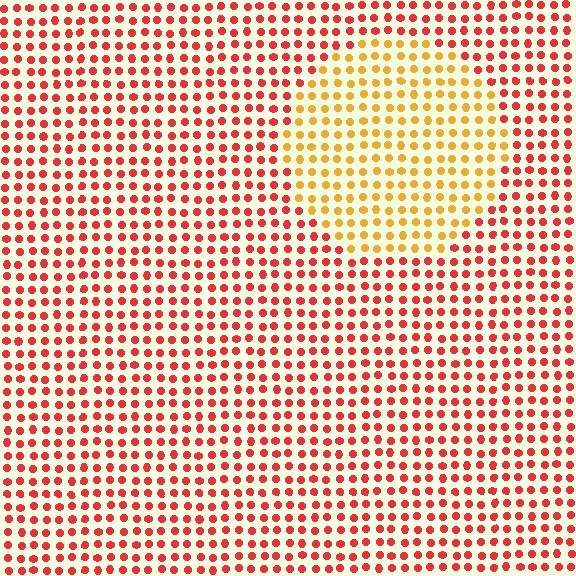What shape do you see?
I see a circle.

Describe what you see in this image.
The image is filled with small red elements in a uniform arrangement. A circle-shaped region is visible where the elements are tinted to a slightly different hue, forming a subtle color boundary.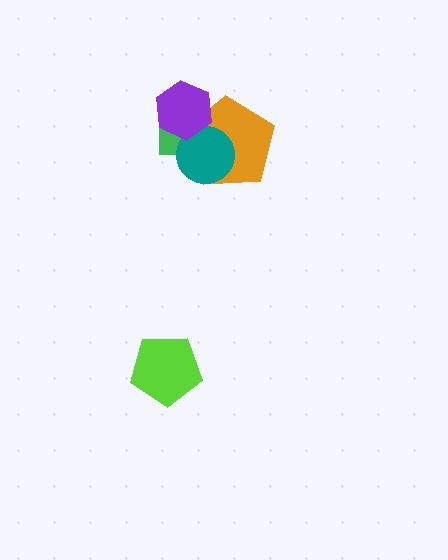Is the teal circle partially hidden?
Yes, it is partially covered by another shape.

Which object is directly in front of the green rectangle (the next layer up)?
The orange pentagon is directly in front of the green rectangle.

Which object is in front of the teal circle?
The purple hexagon is in front of the teal circle.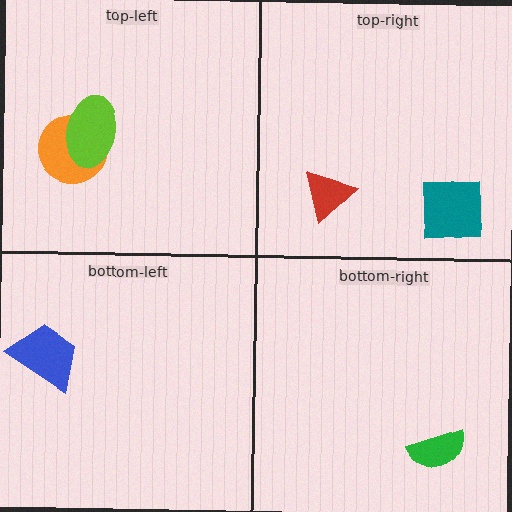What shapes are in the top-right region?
The teal square, the red triangle.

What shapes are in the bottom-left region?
The blue trapezoid.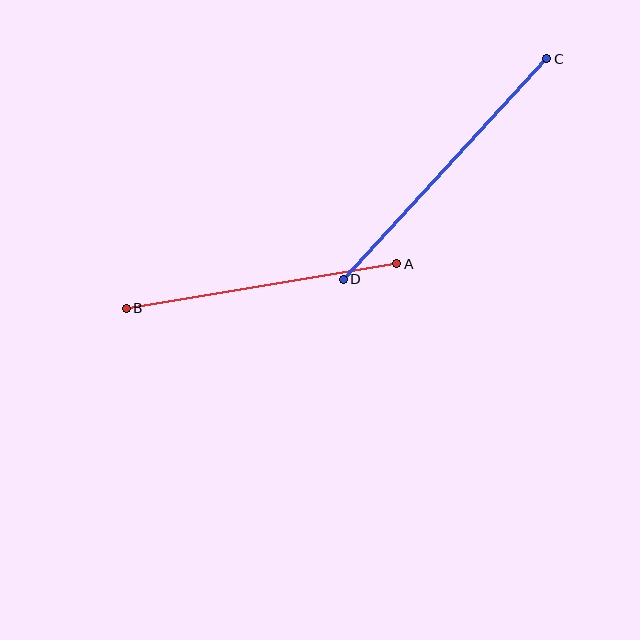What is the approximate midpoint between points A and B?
The midpoint is at approximately (261, 286) pixels.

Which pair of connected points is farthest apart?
Points C and D are farthest apart.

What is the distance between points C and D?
The distance is approximately 300 pixels.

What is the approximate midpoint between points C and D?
The midpoint is at approximately (445, 169) pixels.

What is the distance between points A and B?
The distance is approximately 274 pixels.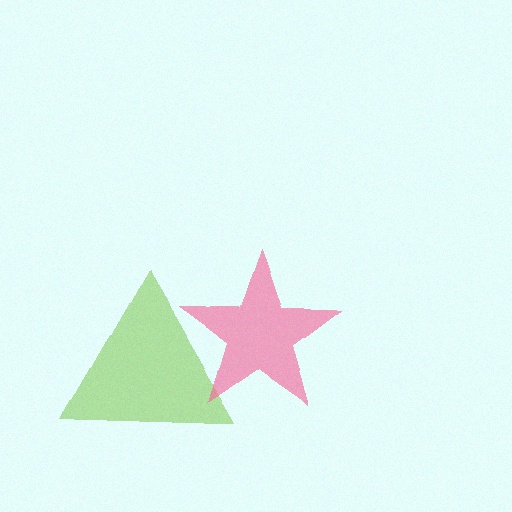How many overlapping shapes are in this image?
There are 2 overlapping shapes in the image.